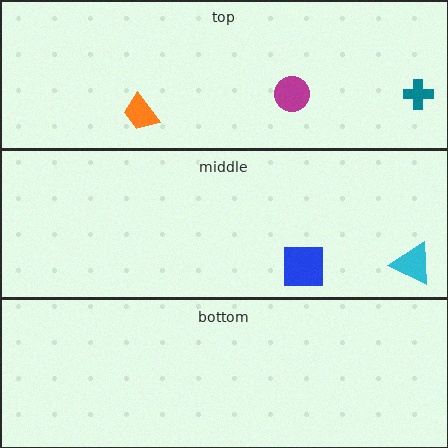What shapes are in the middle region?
The blue square, the cyan triangle.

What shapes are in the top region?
The magenta circle, the teal cross, the orange trapezoid.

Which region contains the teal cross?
The top region.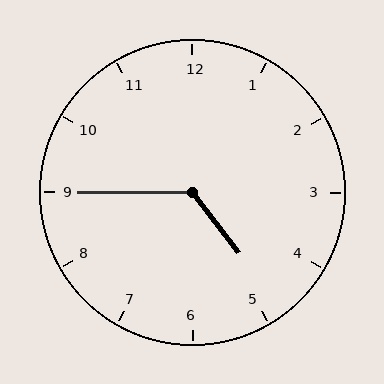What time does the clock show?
4:45.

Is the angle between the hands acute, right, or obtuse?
It is obtuse.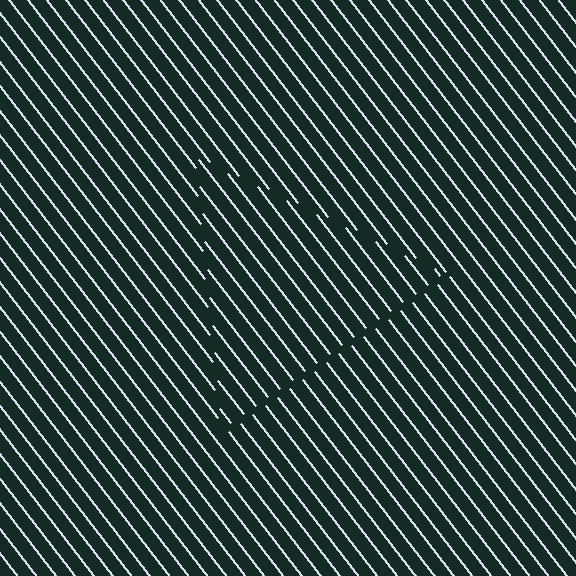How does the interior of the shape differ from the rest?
The interior of the shape contains the same grating, shifted by half a period — the contour is defined by the phase discontinuity where line-ends from the inner and outer gratings abut.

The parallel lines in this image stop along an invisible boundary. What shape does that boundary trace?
An illusory triangle. The interior of the shape contains the same grating, shifted by half a period — the contour is defined by the phase discontinuity where line-ends from the inner and outer gratings abut.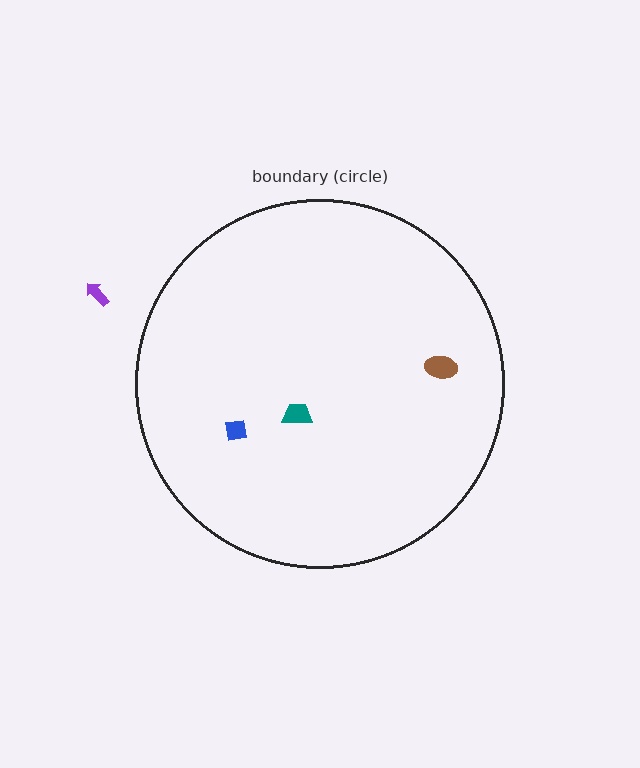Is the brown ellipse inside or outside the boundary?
Inside.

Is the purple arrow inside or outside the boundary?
Outside.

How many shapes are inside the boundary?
3 inside, 1 outside.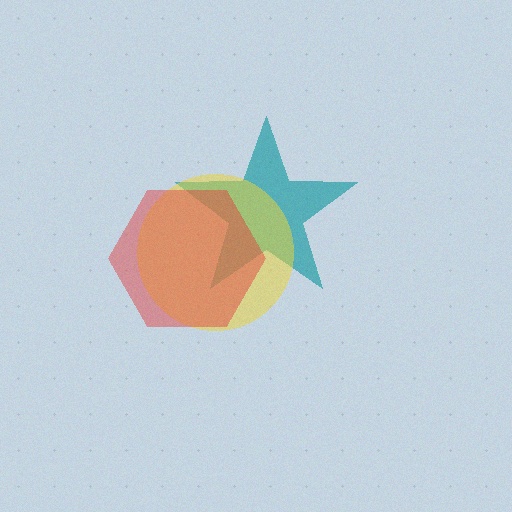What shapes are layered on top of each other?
The layered shapes are: a teal star, a yellow circle, a red hexagon.